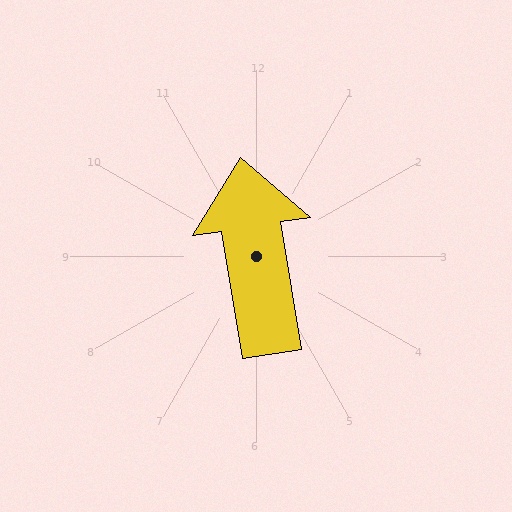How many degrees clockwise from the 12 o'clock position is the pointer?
Approximately 351 degrees.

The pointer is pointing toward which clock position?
Roughly 12 o'clock.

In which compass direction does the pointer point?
North.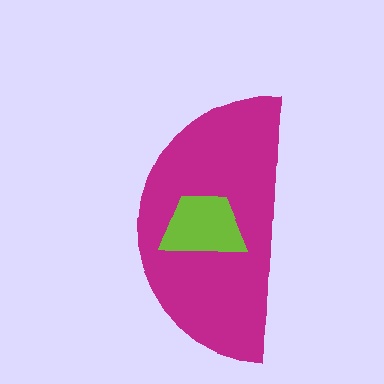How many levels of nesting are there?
2.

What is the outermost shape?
The magenta semicircle.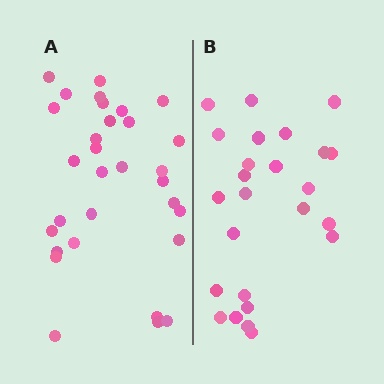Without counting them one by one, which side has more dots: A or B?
Region A (the left region) has more dots.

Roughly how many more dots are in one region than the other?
Region A has about 6 more dots than region B.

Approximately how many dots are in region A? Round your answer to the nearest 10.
About 30 dots. (The exact count is 31, which rounds to 30.)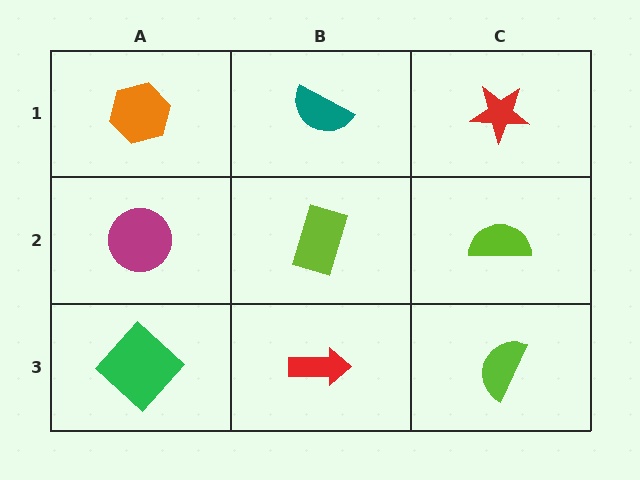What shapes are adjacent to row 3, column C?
A lime semicircle (row 2, column C), a red arrow (row 3, column B).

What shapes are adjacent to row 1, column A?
A magenta circle (row 2, column A), a teal semicircle (row 1, column B).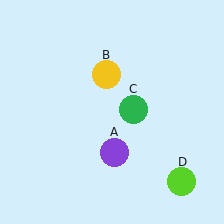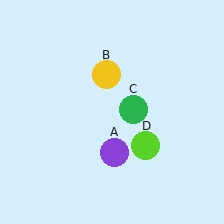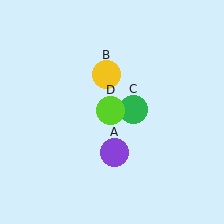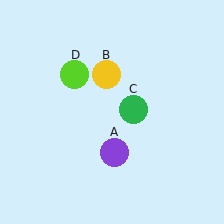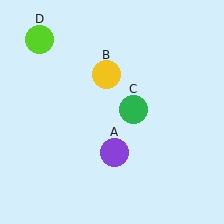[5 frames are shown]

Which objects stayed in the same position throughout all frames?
Purple circle (object A) and yellow circle (object B) and green circle (object C) remained stationary.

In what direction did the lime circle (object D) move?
The lime circle (object D) moved up and to the left.